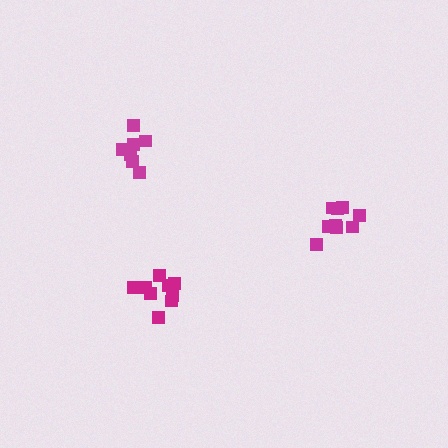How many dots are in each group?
Group 1: 9 dots, Group 2: 7 dots, Group 3: 9 dots (25 total).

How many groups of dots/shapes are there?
There are 3 groups.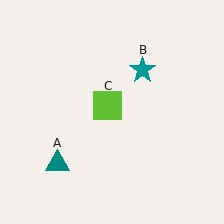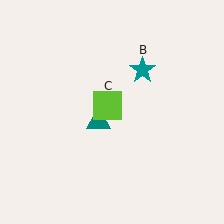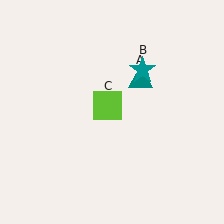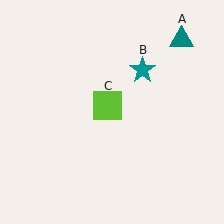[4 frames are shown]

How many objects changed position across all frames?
1 object changed position: teal triangle (object A).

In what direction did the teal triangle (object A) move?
The teal triangle (object A) moved up and to the right.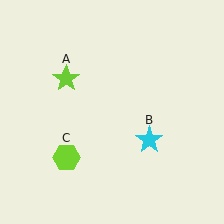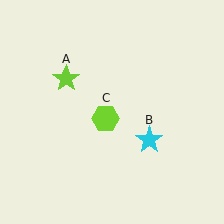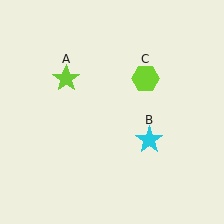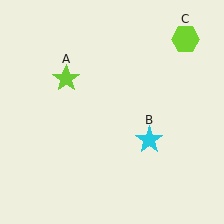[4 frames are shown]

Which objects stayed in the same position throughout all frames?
Lime star (object A) and cyan star (object B) remained stationary.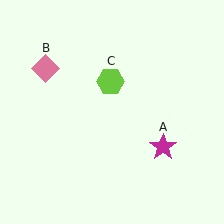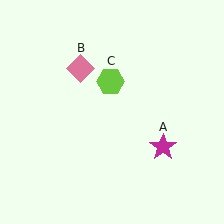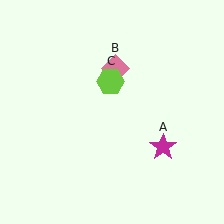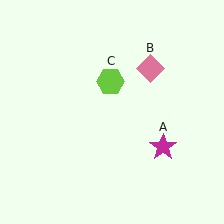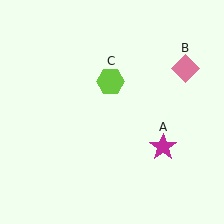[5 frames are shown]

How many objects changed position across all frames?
1 object changed position: pink diamond (object B).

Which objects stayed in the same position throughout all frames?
Magenta star (object A) and lime hexagon (object C) remained stationary.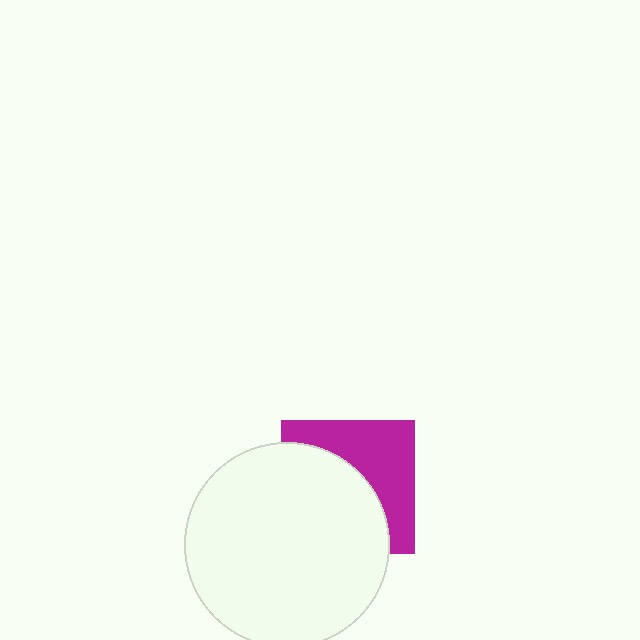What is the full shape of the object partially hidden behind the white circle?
The partially hidden object is a magenta square.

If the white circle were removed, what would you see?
You would see the complete magenta square.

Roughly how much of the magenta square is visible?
About half of it is visible (roughly 45%).